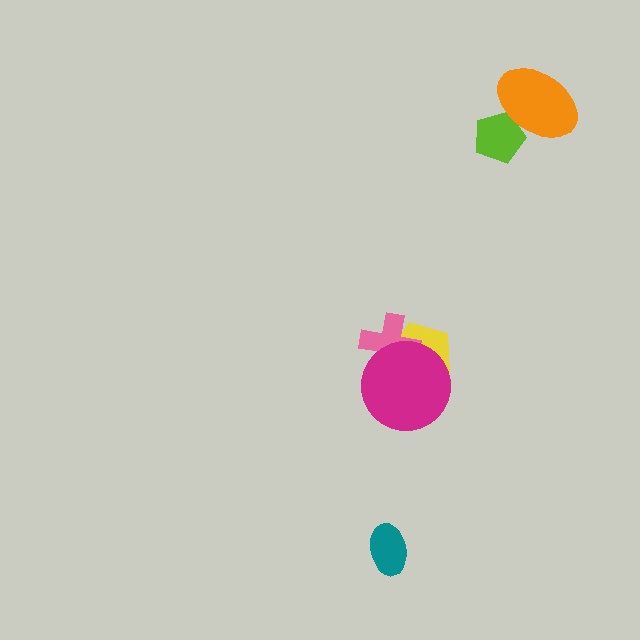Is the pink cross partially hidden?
Yes, it is partially covered by another shape.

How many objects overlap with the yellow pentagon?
2 objects overlap with the yellow pentagon.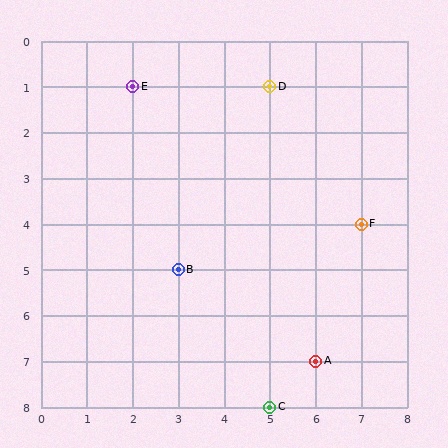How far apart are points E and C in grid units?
Points E and C are 3 columns and 7 rows apart (about 7.6 grid units diagonally).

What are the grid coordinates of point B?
Point B is at grid coordinates (3, 5).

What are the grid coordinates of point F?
Point F is at grid coordinates (7, 4).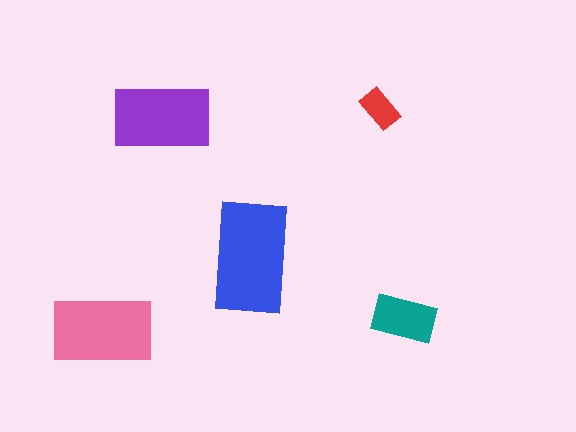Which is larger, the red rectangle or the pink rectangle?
The pink one.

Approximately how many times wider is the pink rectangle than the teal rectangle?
About 1.5 times wider.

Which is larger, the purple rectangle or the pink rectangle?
The pink one.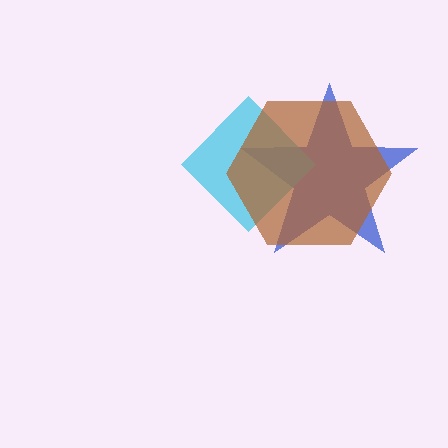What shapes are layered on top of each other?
The layered shapes are: a blue star, a cyan diamond, a brown hexagon.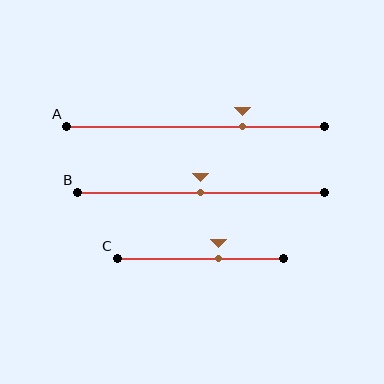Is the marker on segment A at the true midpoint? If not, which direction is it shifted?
No, the marker on segment A is shifted to the right by about 18% of the segment length.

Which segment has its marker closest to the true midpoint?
Segment B has its marker closest to the true midpoint.